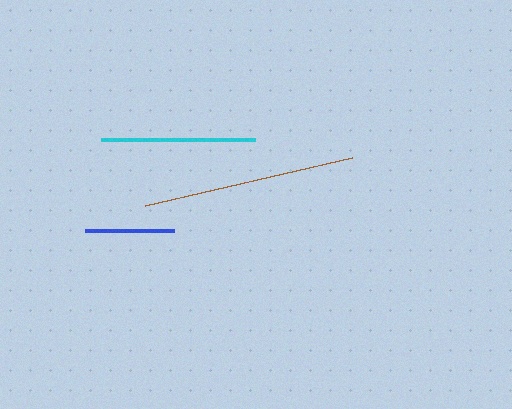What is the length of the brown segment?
The brown segment is approximately 212 pixels long.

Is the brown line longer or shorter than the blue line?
The brown line is longer than the blue line.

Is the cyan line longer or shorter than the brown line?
The brown line is longer than the cyan line.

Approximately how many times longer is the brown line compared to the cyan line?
The brown line is approximately 1.4 times the length of the cyan line.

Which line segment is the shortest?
The blue line is the shortest at approximately 89 pixels.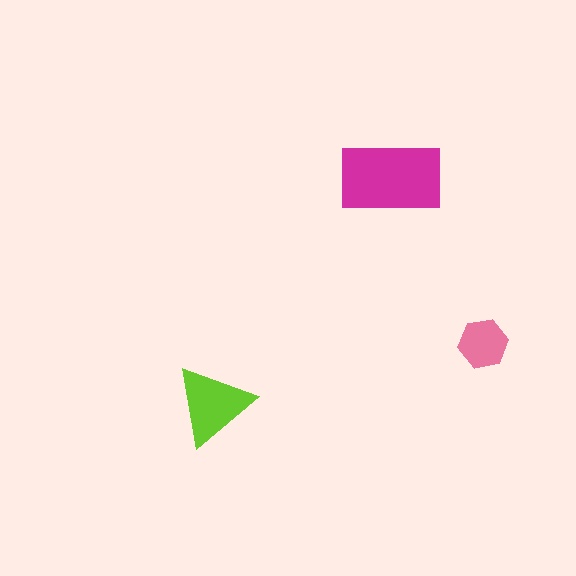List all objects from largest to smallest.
The magenta rectangle, the lime triangle, the pink hexagon.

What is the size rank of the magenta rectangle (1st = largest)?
1st.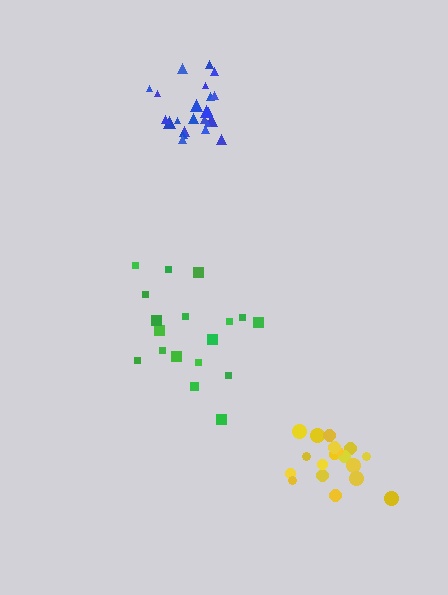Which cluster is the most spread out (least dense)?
Green.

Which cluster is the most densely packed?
Blue.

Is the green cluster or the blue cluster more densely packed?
Blue.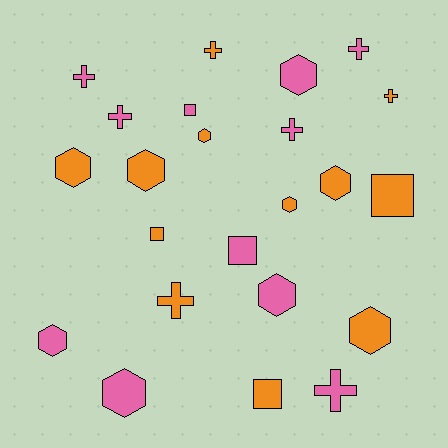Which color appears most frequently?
Orange, with 12 objects.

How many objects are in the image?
There are 23 objects.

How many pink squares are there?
There are 2 pink squares.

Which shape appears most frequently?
Hexagon, with 10 objects.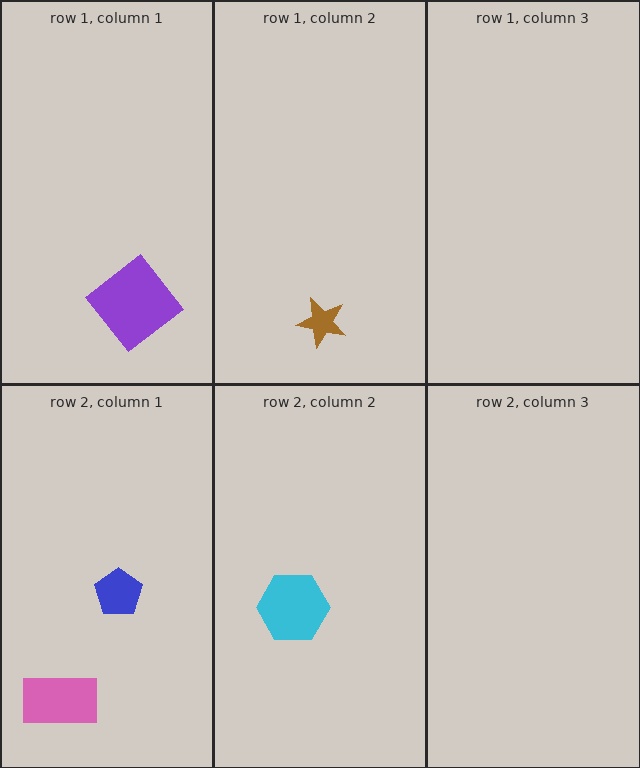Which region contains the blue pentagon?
The row 2, column 1 region.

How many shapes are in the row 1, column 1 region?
1.